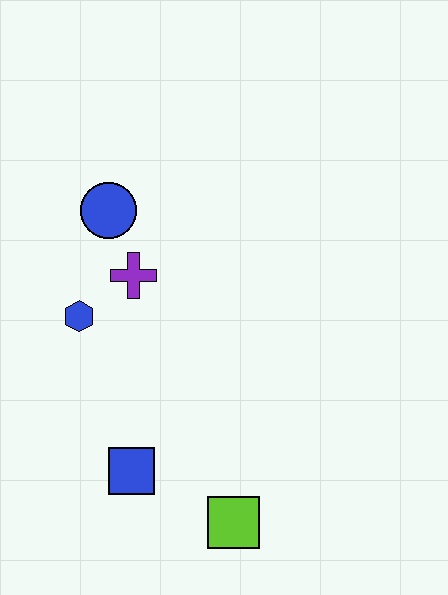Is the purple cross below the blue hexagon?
No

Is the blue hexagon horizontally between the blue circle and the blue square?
No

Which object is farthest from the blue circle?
The lime square is farthest from the blue circle.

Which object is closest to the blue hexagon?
The purple cross is closest to the blue hexagon.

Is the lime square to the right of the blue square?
Yes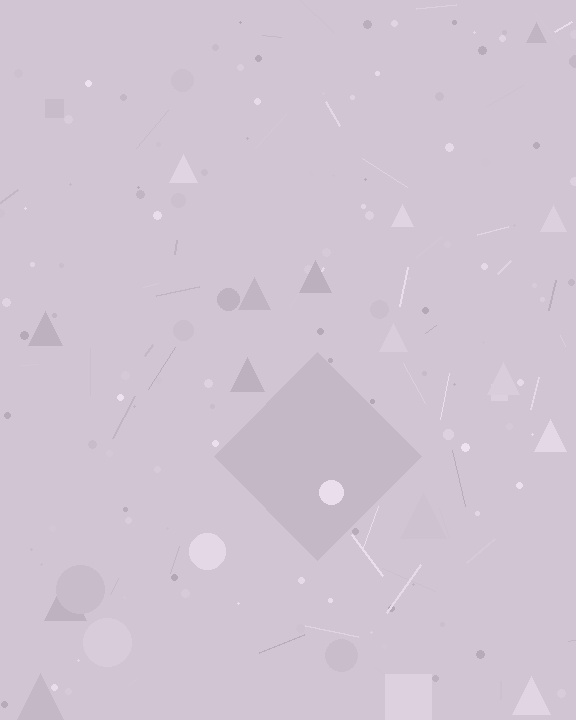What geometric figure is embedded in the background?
A diamond is embedded in the background.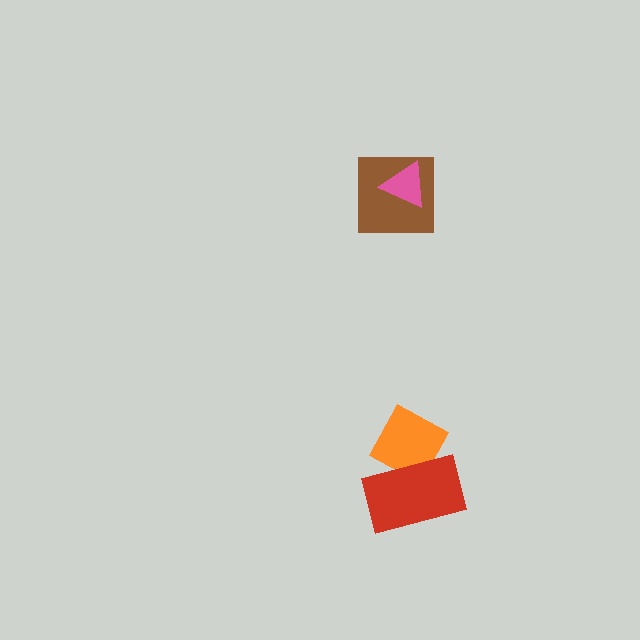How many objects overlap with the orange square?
1 object overlaps with the orange square.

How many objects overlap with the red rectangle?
1 object overlaps with the red rectangle.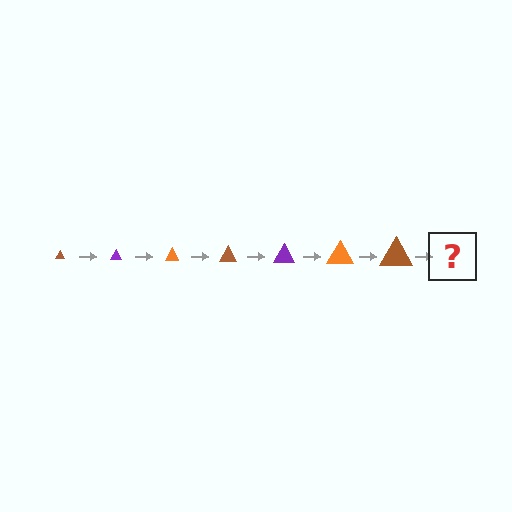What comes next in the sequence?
The next element should be a purple triangle, larger than the previous one.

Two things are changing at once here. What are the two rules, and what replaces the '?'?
The two rules are that the triangle grows larger each step and the color cycles through brown, purple, and orange. The '?' should be a purple triangle, larger than the previous one.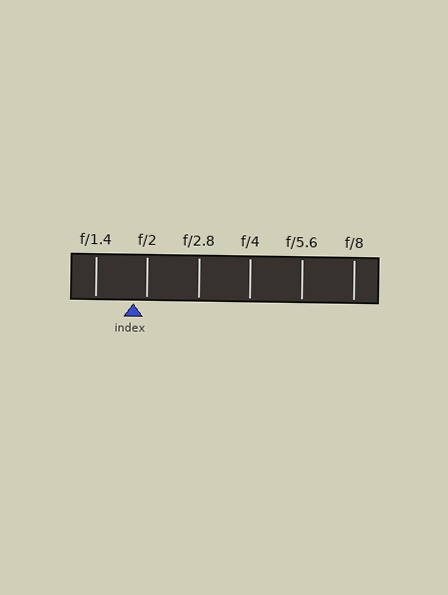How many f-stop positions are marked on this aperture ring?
There are 6 f-stop positions marked.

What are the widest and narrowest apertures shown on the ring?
The widest aperture shown is f/1.4 and the narrowest is f/8.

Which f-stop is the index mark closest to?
The index mark is closest to f/2.